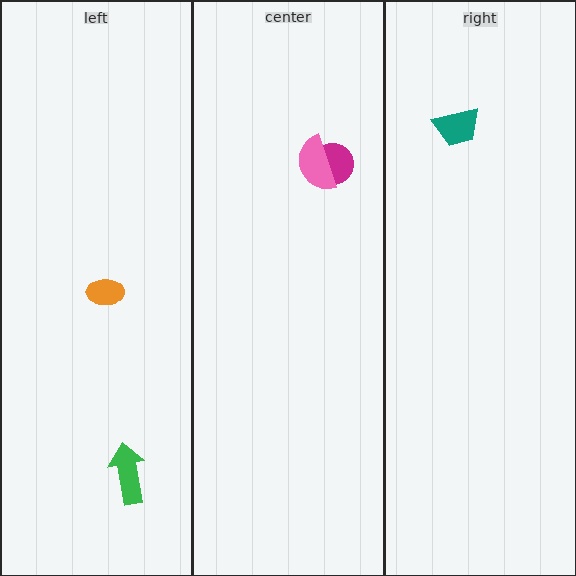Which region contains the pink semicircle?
The center region.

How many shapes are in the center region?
2.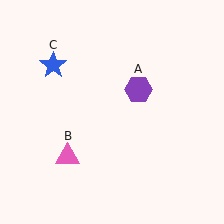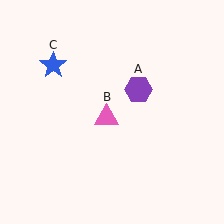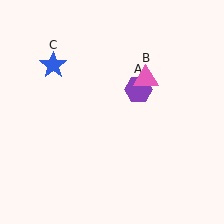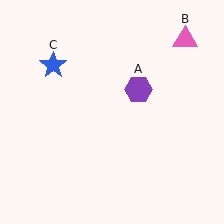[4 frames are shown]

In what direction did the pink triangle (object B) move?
The pink triangle (object B) moved up and to the right.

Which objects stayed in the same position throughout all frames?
Purple hexagon (object A) and blue star (object C) remained stationary.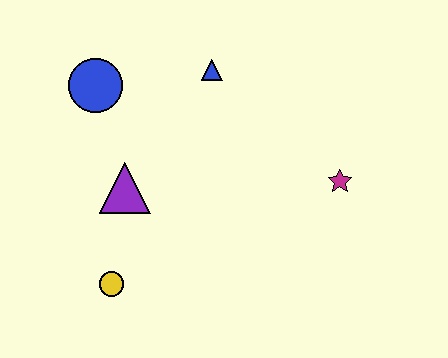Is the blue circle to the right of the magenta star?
No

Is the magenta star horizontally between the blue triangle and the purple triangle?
No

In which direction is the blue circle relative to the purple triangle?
The blue circle is above the purple triangle.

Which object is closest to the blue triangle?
The blue circle is closest to the blue triangle.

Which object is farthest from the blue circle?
The magenta star is farthest from the blue circle.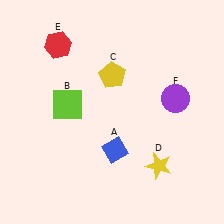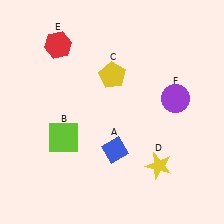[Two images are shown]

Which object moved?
The lime square (B) moved down.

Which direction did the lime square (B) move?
The lime square (B) moved down.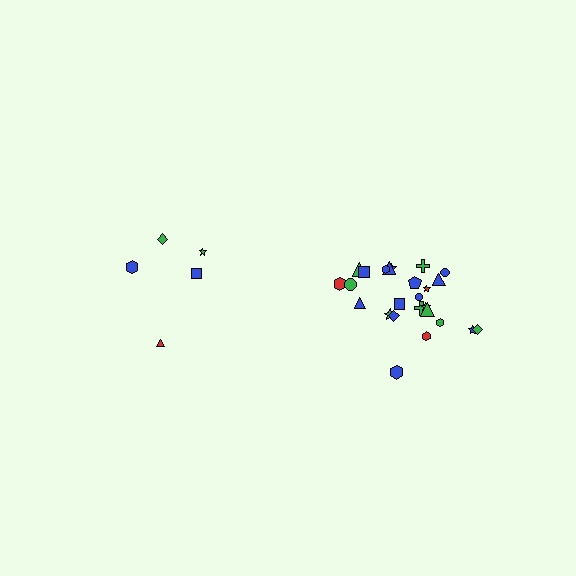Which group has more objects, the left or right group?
The right group.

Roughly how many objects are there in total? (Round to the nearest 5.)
Roughly 30 objects in total.